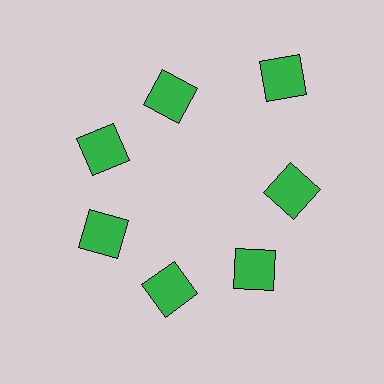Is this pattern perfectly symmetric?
No. The 7 green squares are arranged in a ring, but one element near the 1 o'clock position is pushed outward from the center, breaking the 7-fold rotational symmetry.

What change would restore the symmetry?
The symmetry would be restored by moving it inward, back onto the ring so that all 7 squares sit at equal angles and equal distance from the center.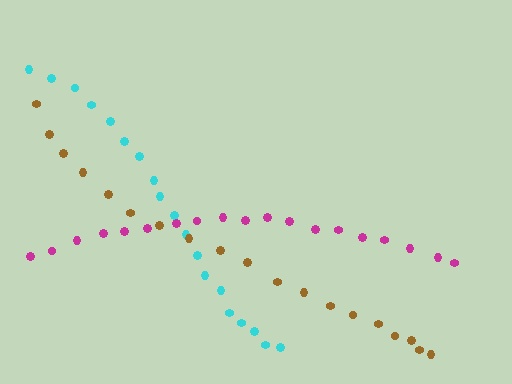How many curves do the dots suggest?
There are 3 distinct paths.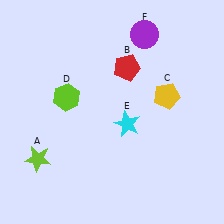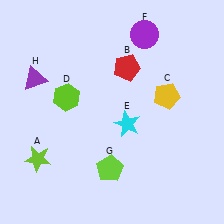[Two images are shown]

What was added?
A lime pentagon (G), a purple triangle (H) were added in Image 2.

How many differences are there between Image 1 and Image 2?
There are 2 differences between the two images.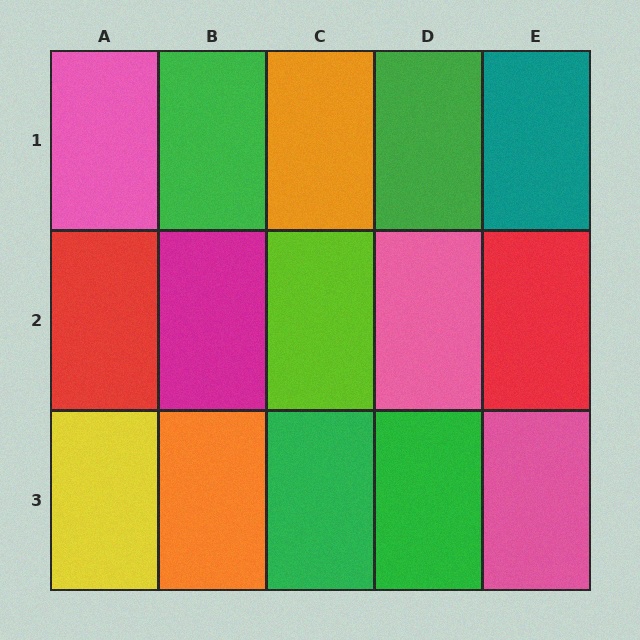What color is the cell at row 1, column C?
Orange.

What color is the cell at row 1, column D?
Green.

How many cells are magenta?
1 cell is magenta.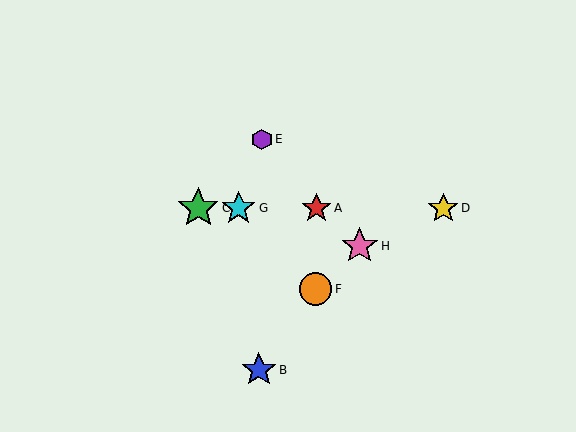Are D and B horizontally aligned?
No, D is at y≈208 and B is at y≈370.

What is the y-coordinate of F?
Object F is at y≈289.